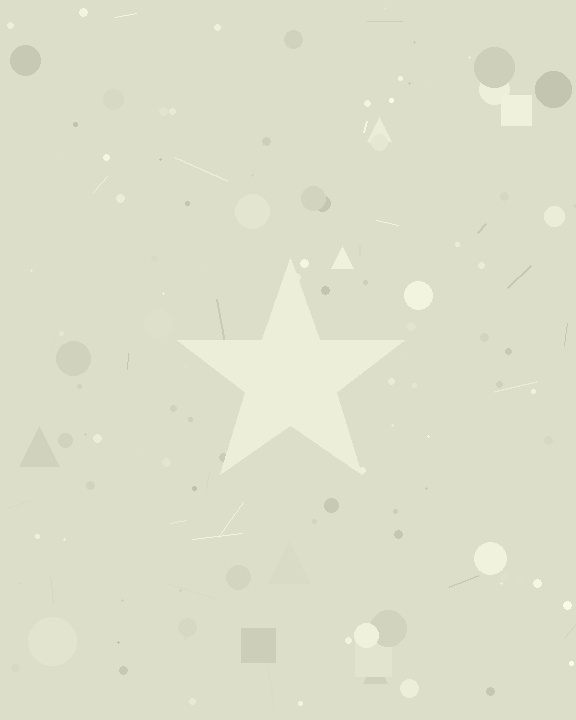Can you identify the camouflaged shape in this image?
The camouflaged shape is a star.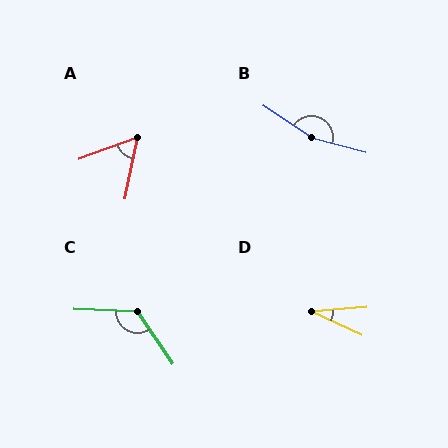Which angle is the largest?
B, at approximately 161 degrees.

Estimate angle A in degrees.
Approximately 58 degrees.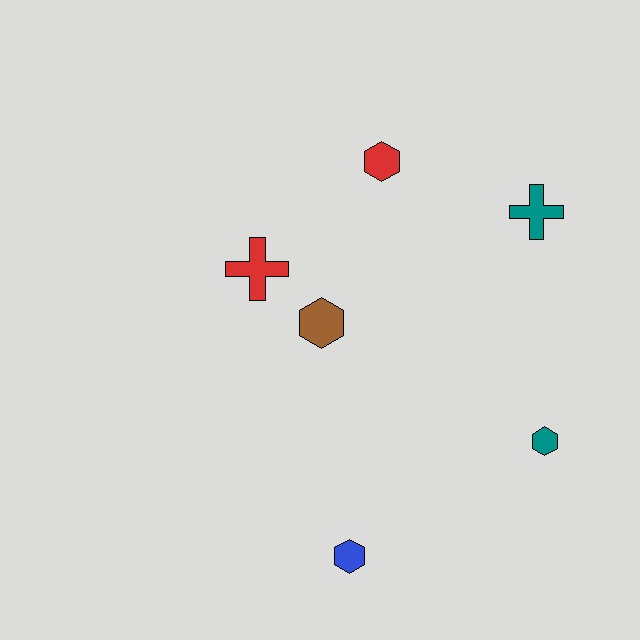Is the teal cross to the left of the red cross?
No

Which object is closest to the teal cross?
The red hexagon is closest to the teal cross.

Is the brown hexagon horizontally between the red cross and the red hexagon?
Yes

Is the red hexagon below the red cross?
No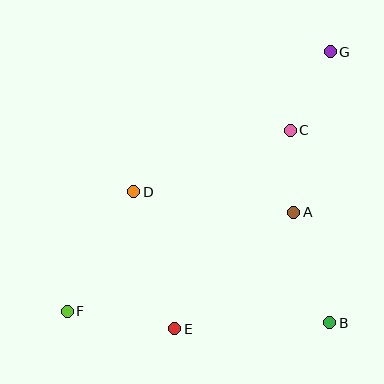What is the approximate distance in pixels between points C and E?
The distance between C and E is approximately 230 pixels.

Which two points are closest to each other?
Points A and C are closest to each other.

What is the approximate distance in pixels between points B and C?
The distance between B and C is approximately 196 pixels.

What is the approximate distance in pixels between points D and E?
The distance between D and E is approximately 143 pixels.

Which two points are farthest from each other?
Points F and G are farthest from each other.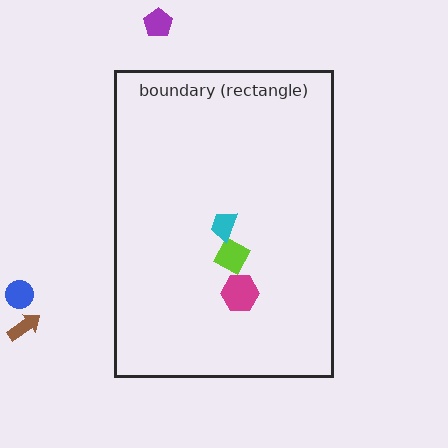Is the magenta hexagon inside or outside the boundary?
Inside.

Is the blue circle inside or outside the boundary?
Outside.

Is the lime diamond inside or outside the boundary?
Inside.